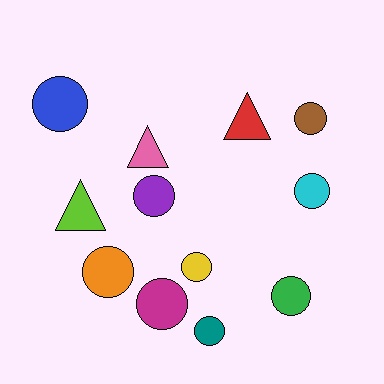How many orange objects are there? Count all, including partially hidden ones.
There is 1 orange object.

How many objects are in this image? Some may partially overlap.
There are 12 objects.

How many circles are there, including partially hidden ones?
There are 9 circles.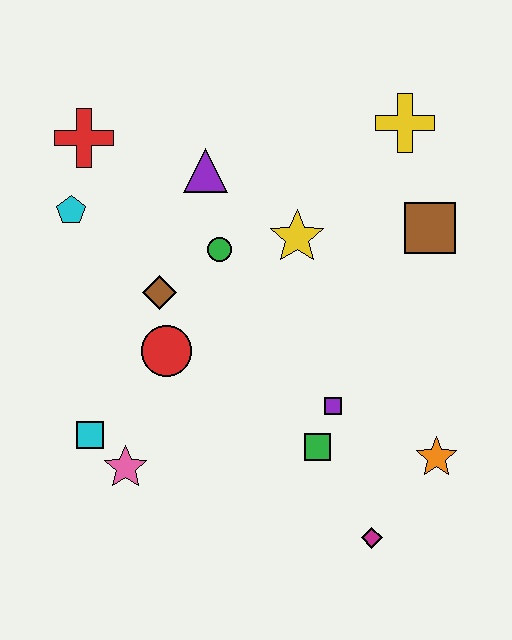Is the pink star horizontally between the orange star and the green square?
No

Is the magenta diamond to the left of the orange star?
Yes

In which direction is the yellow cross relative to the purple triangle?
The yellow cross is to the right of the purple triangle.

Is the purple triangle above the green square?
Yes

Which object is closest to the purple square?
The green square is closest to the purple square.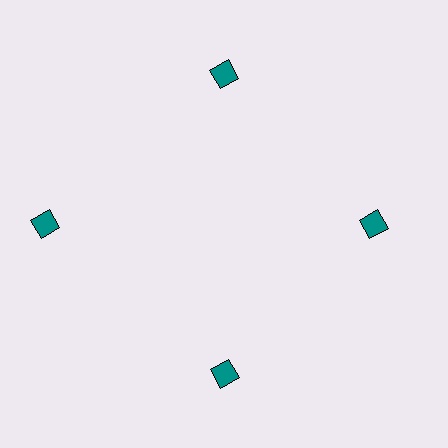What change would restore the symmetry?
The symmetry would be restored by moving it inward, back onto the ring so that all 4 diamonds sit at equal angles and equal distance from the center.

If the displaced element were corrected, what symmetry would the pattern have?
It would have 4-fold rotational symmetry — the pattern would map onto itself every 90 degrees.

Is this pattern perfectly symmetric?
No. The 4 teal diamonds are arranged in a ring, but one element near the 9 o'clock position is pushed outward from the center, breaking the 4-fold rotational symmetry.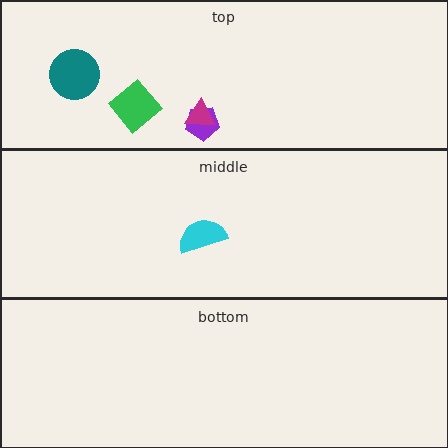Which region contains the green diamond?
The top region.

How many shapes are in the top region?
4.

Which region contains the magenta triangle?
The top region.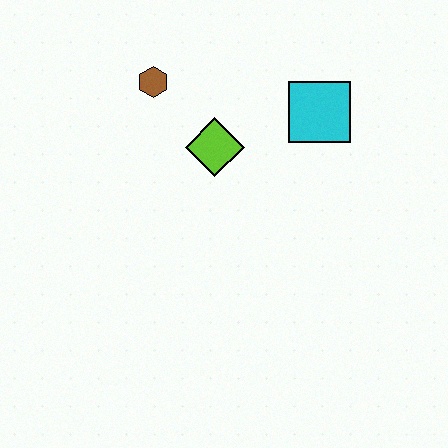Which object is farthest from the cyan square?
The brown hexagon is farthest from the cyan square.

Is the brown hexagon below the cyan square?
No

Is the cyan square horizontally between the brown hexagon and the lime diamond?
No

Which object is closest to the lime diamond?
The brown hexagon is closest to the lime diamond.